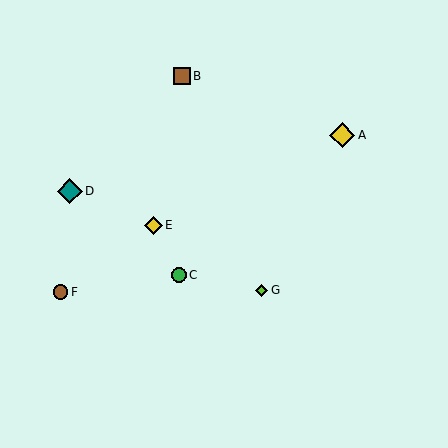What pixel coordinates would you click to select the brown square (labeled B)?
Click at (182, 76) to select the brown square B.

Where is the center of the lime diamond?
The center of the lime diamond is at (262, 290).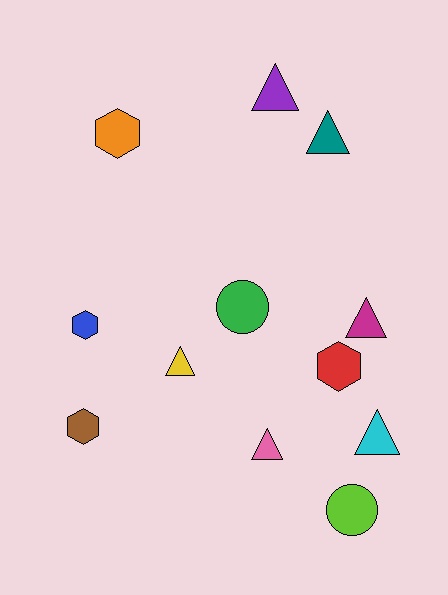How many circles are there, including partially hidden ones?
There are 2 circles.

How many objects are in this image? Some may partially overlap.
There are 12 objects.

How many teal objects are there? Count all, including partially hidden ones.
There is 1 teal object.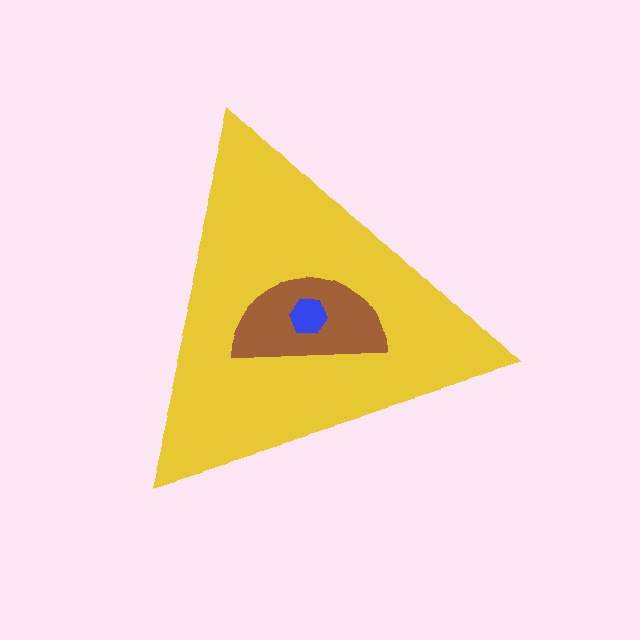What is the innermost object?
The blue hexagon.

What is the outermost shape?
The yellow triangle.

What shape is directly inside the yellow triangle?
The brown semicircle.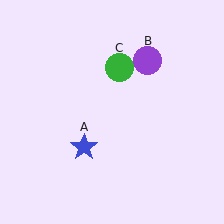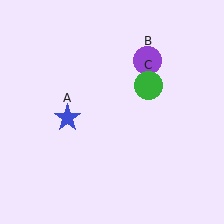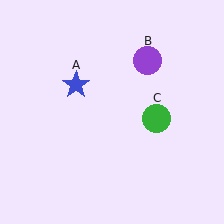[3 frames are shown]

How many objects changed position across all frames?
2 objects changed position: blue star (object A), green circle (object C).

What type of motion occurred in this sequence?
The blue star (object A), green circle (object C) rotated clockwise around the center of the scene.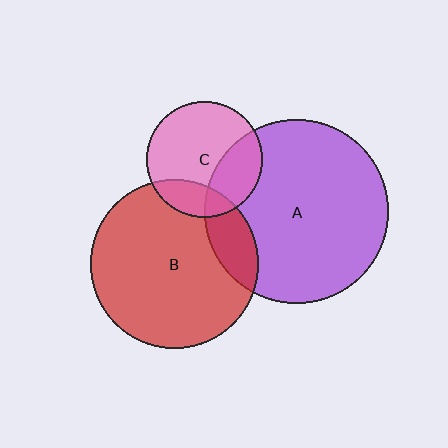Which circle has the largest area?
Circle A (purple).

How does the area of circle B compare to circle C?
Approximately 2.1 times.